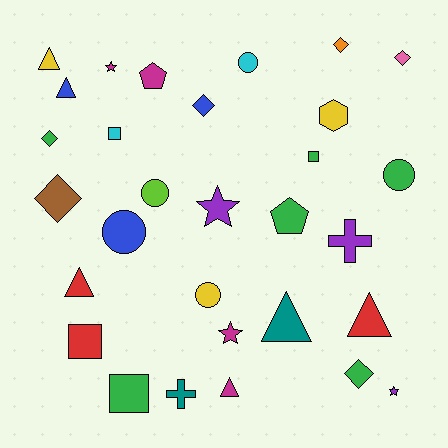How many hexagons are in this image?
There is 1 hexagon.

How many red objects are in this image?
There are 3 red objects.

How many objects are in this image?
There are 30 objects.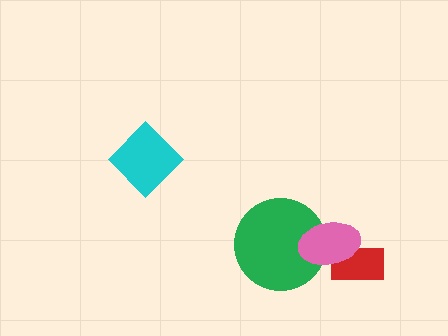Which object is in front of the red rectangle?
The pink ellipse is in front of the red rectangle.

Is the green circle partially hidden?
Yes, it is partially covered by another shape.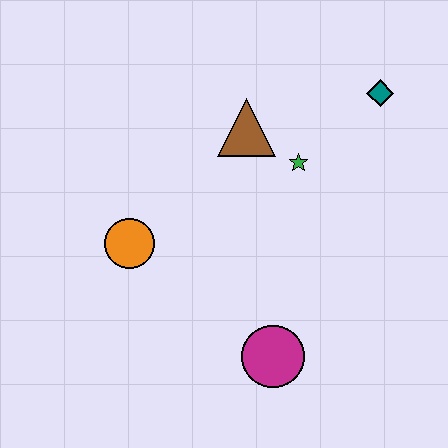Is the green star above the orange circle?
Yes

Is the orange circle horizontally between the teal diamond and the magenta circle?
No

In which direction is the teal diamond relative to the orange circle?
The teal diamond is to the right of the orange circle.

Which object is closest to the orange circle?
The brown triangle is closest to the orange circle.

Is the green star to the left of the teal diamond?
Yes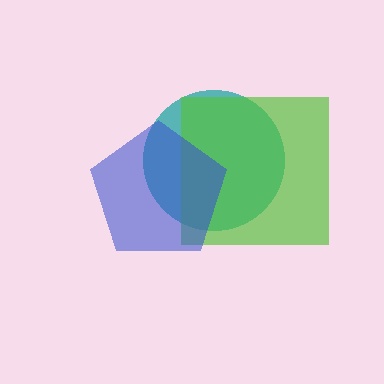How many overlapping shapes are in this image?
There are 3 overlapping shapes in the image.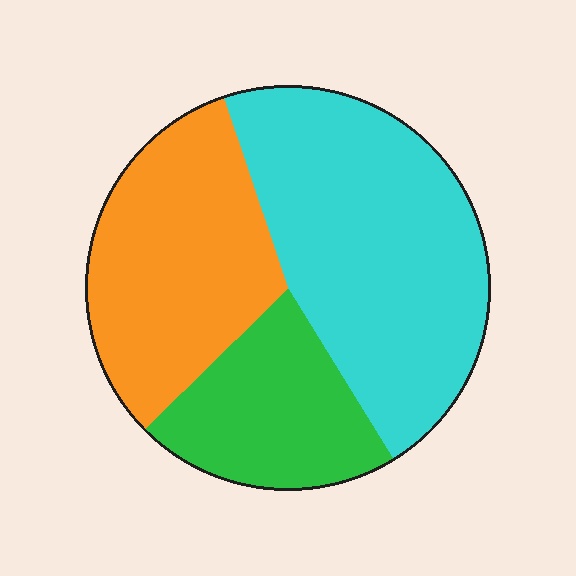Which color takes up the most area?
Cyan, at roughly 45%.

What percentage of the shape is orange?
Orange covers roughly 30% of the shape.